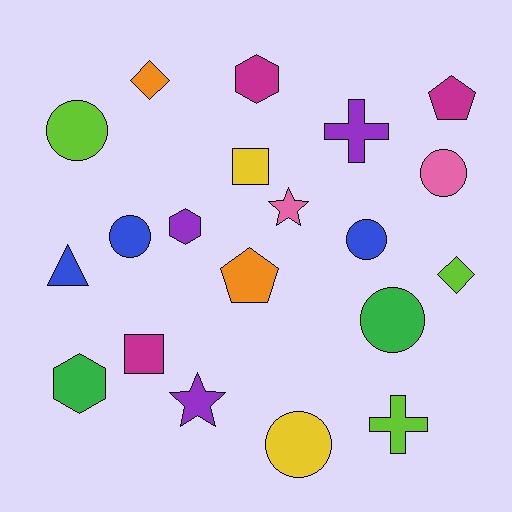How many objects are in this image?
There are 20 objects.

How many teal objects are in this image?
There are no teal objects.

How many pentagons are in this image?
There are 2 pentagons.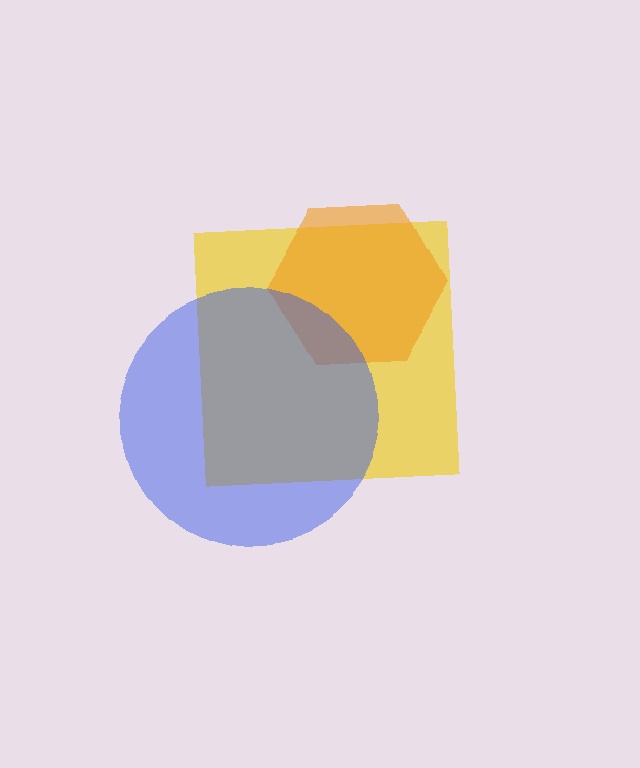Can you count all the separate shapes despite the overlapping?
Yes, there are 3 separate shapes.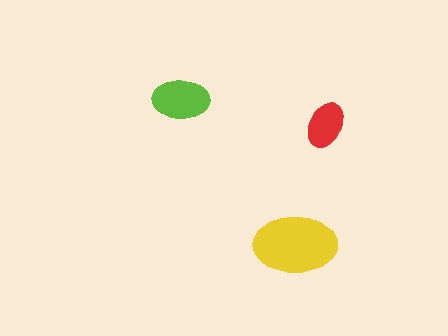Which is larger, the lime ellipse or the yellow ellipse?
The yellow one.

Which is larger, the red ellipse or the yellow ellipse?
The yellow one.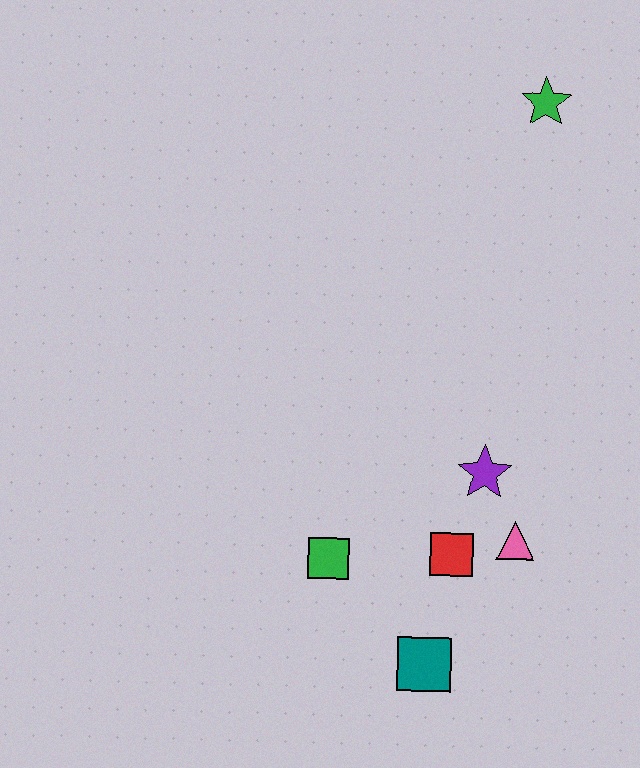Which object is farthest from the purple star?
The green star is farthest from the purple star.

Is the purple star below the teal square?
No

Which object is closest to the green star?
The purple star is closest to the green star.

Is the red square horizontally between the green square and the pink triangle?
Yes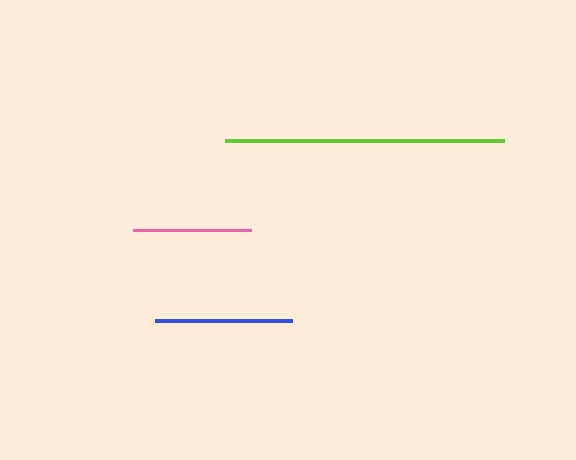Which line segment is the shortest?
The pink line is the shortest at approximately 118 pixels.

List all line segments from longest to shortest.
From longest to shortest: lime, blue, pink.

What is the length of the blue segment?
The blue segment is approximately 136 pixels long.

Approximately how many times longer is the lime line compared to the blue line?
The lime line is approximately 2.0 times the length of the blue line.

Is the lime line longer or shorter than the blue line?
The lime line is longer than the blue line.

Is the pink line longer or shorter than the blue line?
The blue line is longer than the pink line.